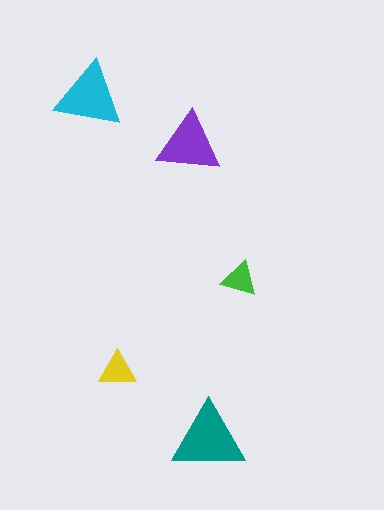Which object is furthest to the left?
The cyan triangle is leftmost.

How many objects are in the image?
There are 5 objects in the image.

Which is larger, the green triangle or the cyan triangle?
The cyan one.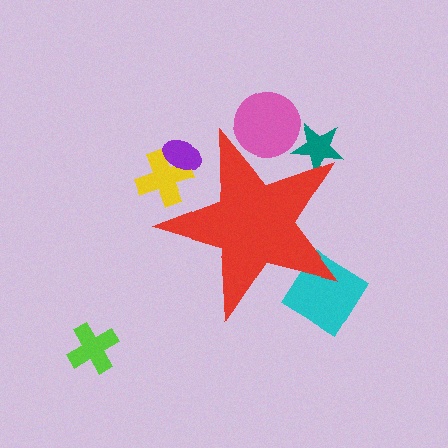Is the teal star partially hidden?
Yes, the teal star is partially hidden behind the red star.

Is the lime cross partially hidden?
No, the lime cross is fully visible.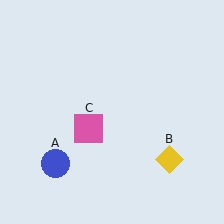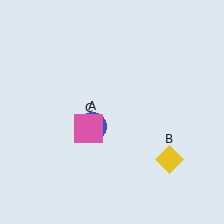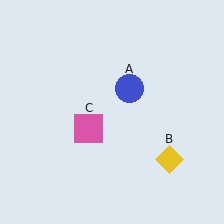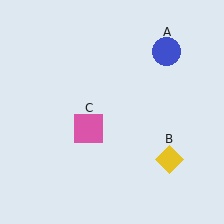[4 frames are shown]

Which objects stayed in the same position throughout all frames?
Yellow diamond (object B) and pink square (object C) remained stationary.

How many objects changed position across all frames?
1 object changed position: blue circle (object A).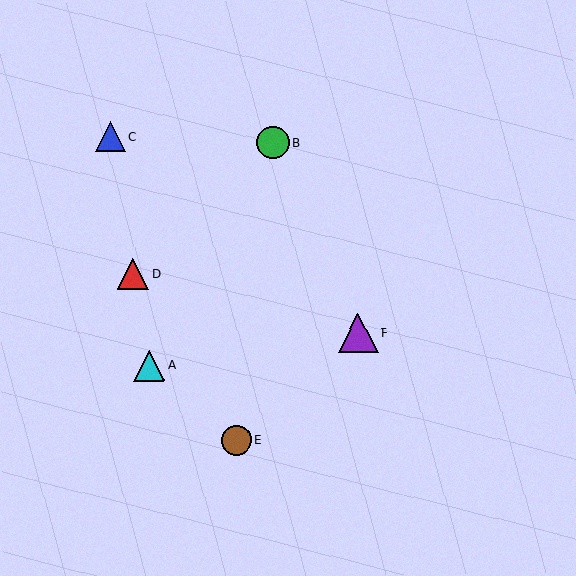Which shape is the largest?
The purple triangle (labeled F) is the largest.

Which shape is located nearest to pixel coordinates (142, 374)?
The cyan triangle (labeled A) at (149, 365) is nearest to that location.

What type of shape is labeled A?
Shape A is a cyan triangle.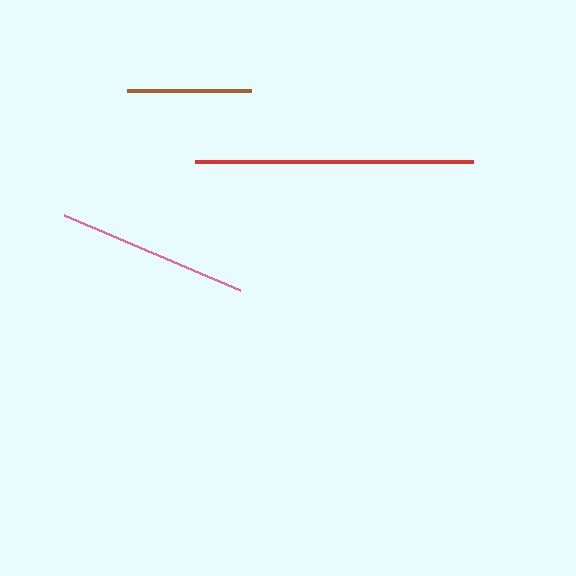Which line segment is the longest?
The red line is the longest at approximately 278 pixels.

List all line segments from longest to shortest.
From longest to shortest: red, pink, brown.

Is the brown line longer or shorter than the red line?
The red line is longer than the brown line.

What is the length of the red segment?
The red segment is approximately 278 pixels long.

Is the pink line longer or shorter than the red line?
The red line is longer than the pink line.